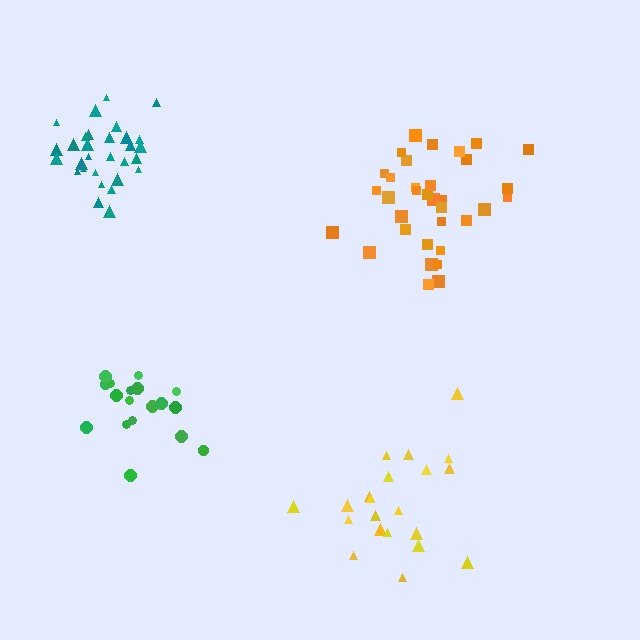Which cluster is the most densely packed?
Teal.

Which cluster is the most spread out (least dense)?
Yellow.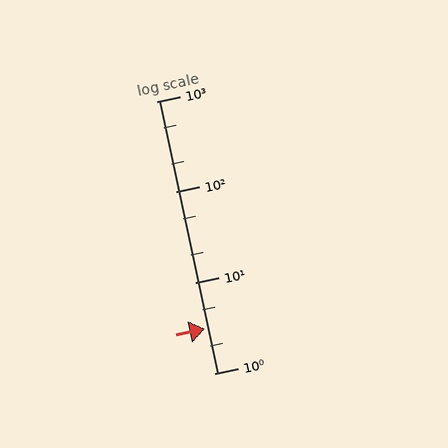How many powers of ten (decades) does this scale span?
The scale spans 3 decades, from 1 to 1000.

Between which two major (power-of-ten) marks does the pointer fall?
The pointer is between 1 and 10.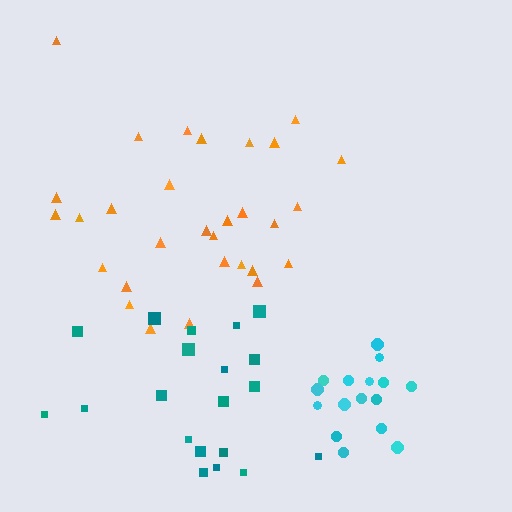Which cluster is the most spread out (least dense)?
Teal.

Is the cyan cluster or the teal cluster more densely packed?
Cyan.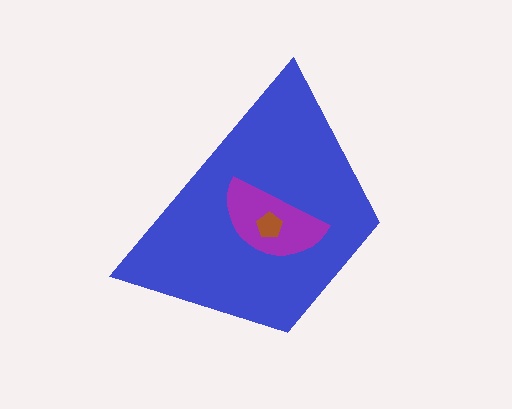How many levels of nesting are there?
3.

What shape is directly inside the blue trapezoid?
The purple semicircle.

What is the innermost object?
The brown pentagon.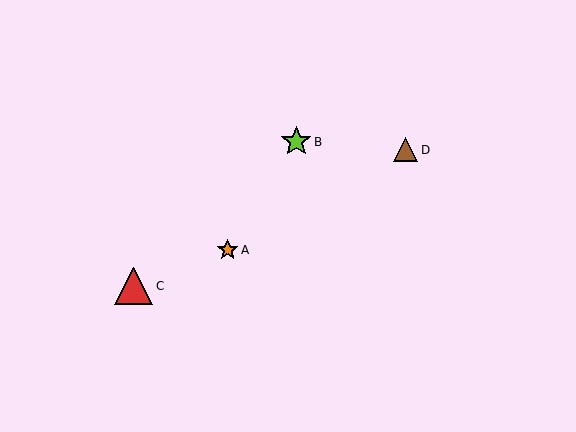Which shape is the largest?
The red triangle (labeled C) is the largest.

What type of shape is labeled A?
Shape A is an orange star.